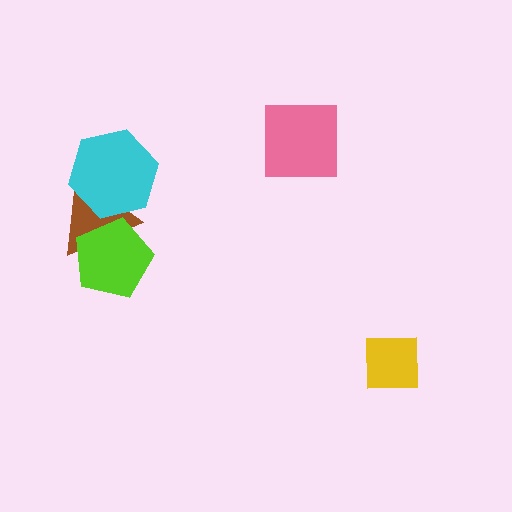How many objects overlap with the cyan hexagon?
1 object overlaps with the cyan hexagon.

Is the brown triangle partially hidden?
Yes, it is partially covered by another shape.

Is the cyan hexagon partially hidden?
No, no other shape covers it.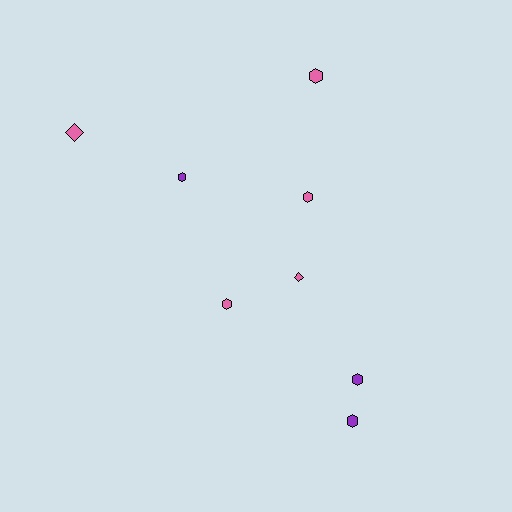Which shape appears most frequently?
Hexagon, with 6 objects.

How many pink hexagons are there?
There are 3 pink hexagons.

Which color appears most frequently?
Pink, with 5 objects.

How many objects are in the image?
There are 8 objects.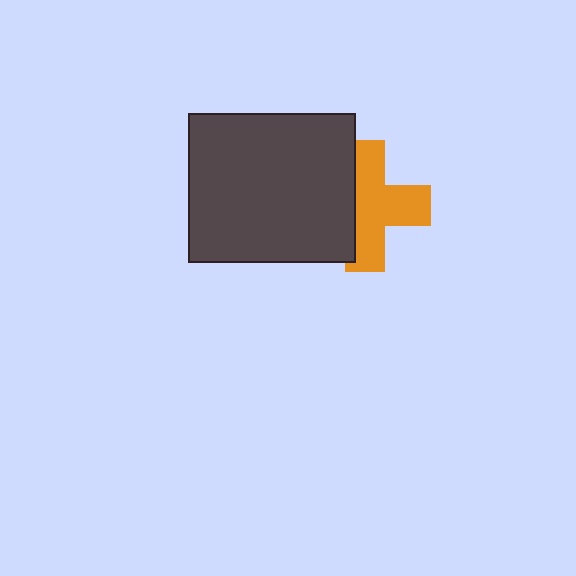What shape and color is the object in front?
The object in front is a dark gray rectangle.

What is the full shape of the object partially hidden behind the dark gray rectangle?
The partially hidden object is an orange cross.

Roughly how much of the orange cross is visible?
Most of it is visible (roughly 66%).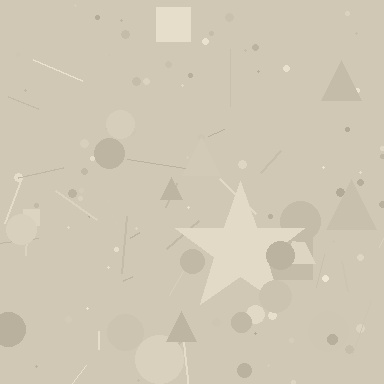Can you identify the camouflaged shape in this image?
The camouflaged shape is a star.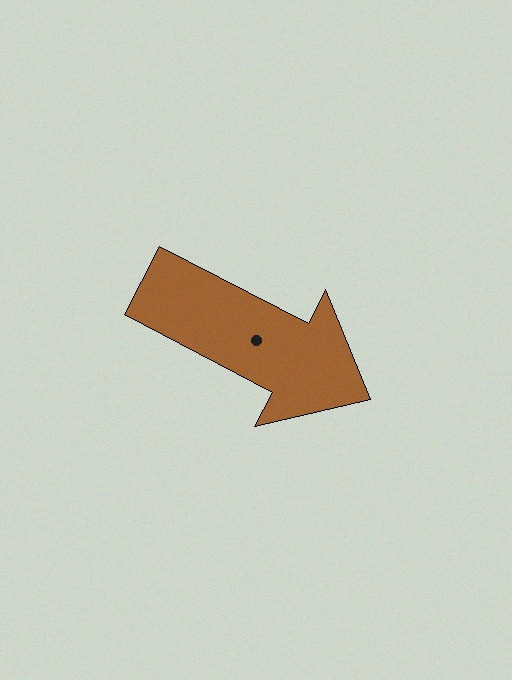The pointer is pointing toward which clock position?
Roughly 4 o'clock.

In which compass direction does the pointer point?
Southeast.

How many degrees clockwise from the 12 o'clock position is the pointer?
Approximately 118 degrees.